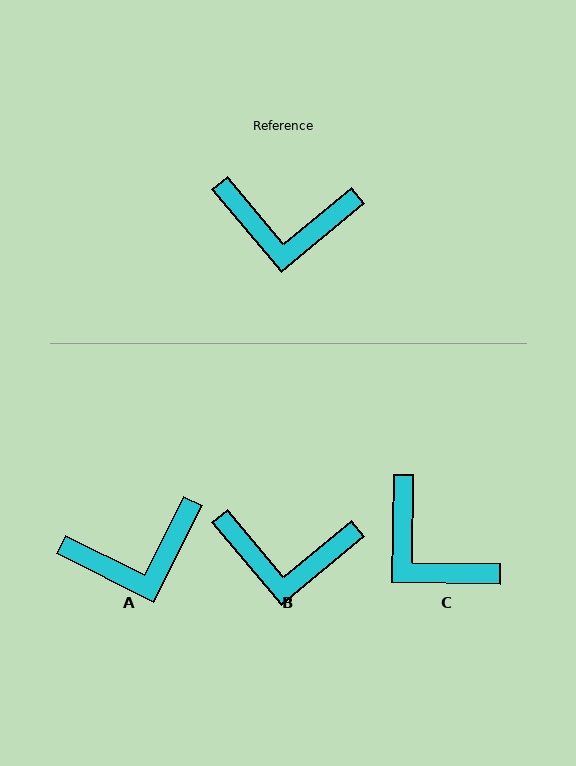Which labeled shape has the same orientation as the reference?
B.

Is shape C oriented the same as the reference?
No, it is off by about 41 degrees.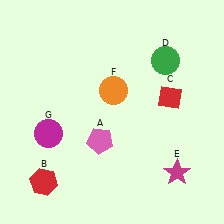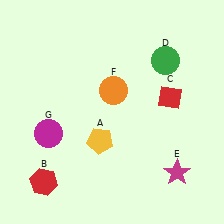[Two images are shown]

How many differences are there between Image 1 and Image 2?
There is 1 difference between the two images.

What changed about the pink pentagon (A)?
In Image 1, A is pink. In Image 2, it changed to yellow.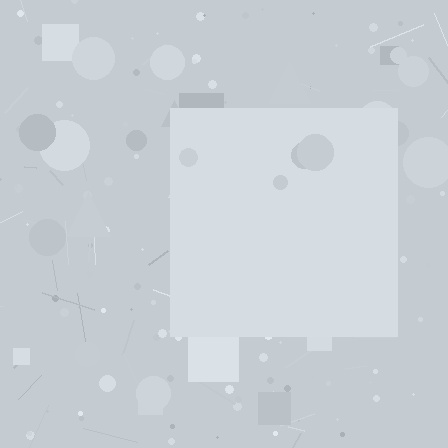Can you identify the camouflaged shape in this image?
The camouflaged shape is a square.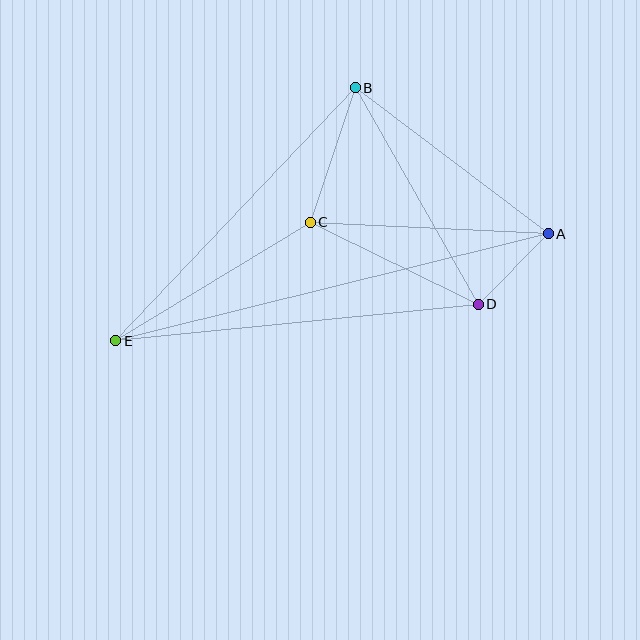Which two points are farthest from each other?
Points A and E are farthest from each other.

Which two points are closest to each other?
Points A and D are closest to each other.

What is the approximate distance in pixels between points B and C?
The distance between B and C is approximately 142 pixels.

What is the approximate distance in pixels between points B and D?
The distance between B and D is approximately 249 pixels.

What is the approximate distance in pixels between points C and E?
The distance between C and E is approximately 228 pixels.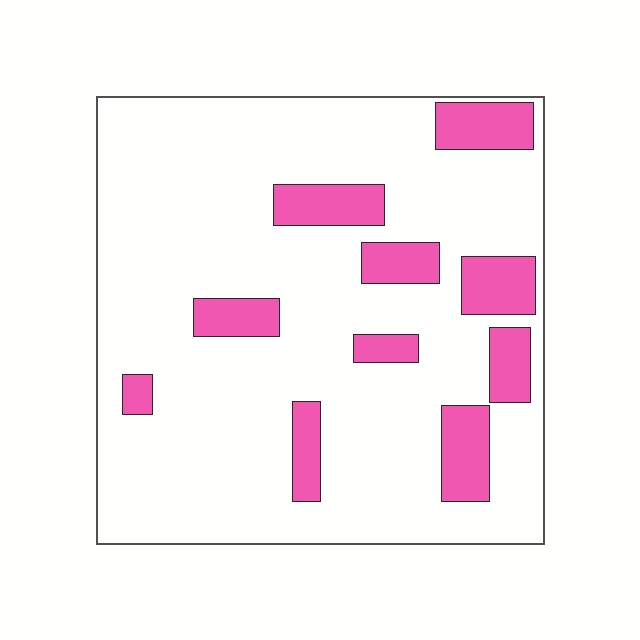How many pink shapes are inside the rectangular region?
10.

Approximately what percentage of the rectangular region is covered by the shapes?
Approximately 15%.